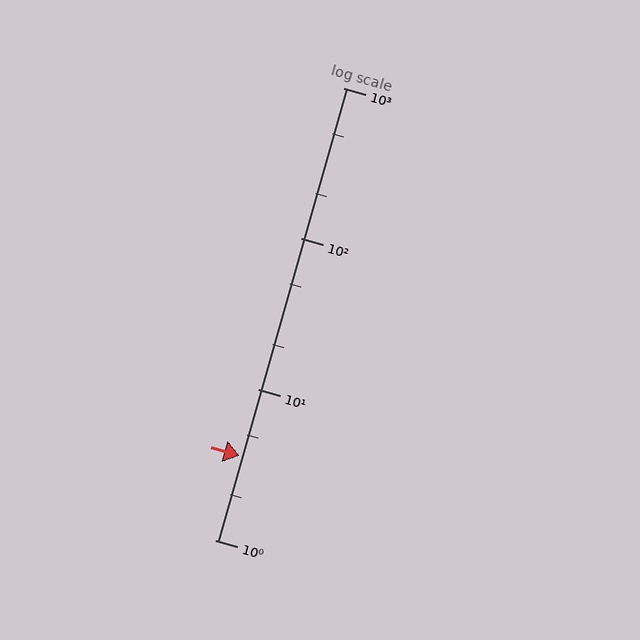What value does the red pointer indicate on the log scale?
The pointer indicates approximately 3.6.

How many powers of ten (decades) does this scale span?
The scale spans 3 decades, from 1 to 1000.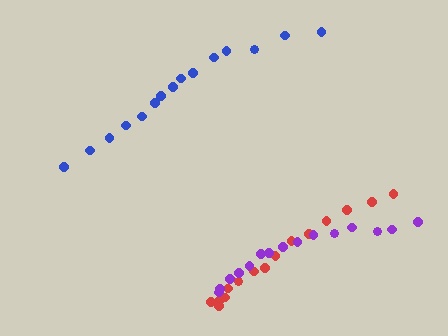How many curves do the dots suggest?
There are 3 distinct paths.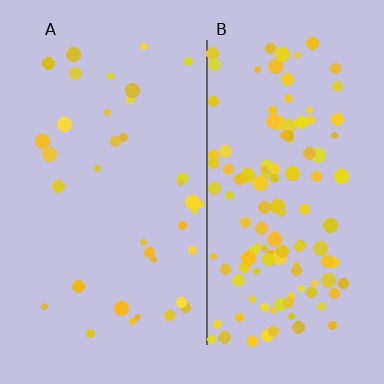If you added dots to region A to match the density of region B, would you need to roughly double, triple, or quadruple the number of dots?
Approximately triple.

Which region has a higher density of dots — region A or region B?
B (the right).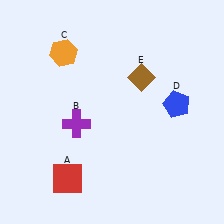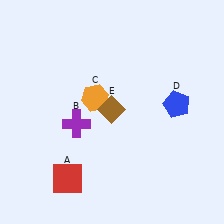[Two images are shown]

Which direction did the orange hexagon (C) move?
The orange hexagon (C) moved down.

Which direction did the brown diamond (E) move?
The brown diamond (E) moved down.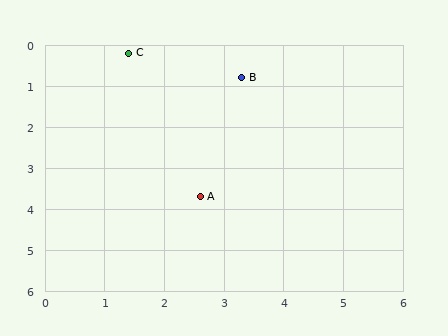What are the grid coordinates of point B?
Point B is at approximately (3.3, 0.8).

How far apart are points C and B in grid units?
Points C and B are about 2.0 grid units apart.